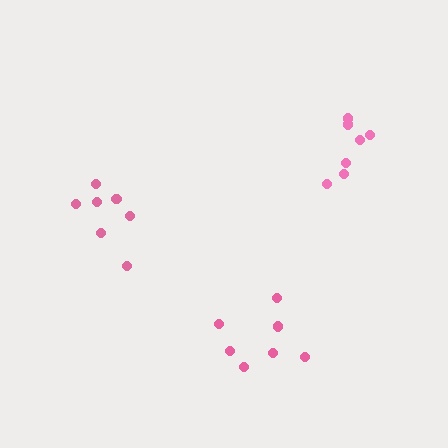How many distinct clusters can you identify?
There are 3 distinct clusters.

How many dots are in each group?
Group 1: 7 dots, Group 2: 7 dots, Group 3: 7 dots (21 total).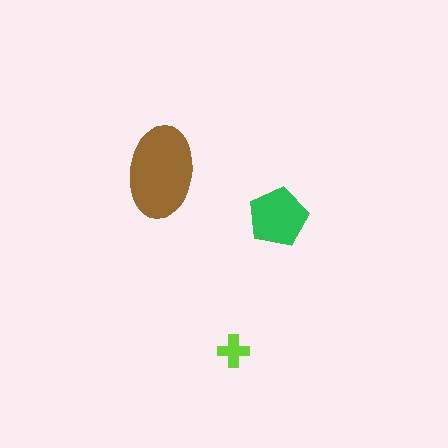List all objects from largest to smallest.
The brown ellipse, the green pentagon, the lime cross.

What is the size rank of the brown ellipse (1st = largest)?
1st.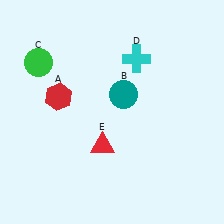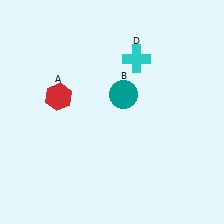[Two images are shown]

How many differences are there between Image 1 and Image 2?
There are 2 differences between the two images.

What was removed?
The red triangle (E), the green circle (C) were removed in Image 2.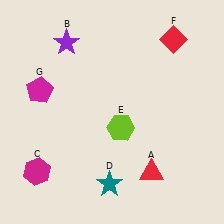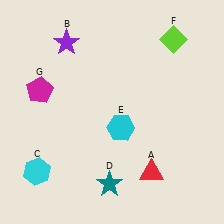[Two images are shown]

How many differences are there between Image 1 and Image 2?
There are 3 differences between the two images.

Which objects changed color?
C changed from magenta to cyan. E changed from lime to cyan. F changed from red to lime.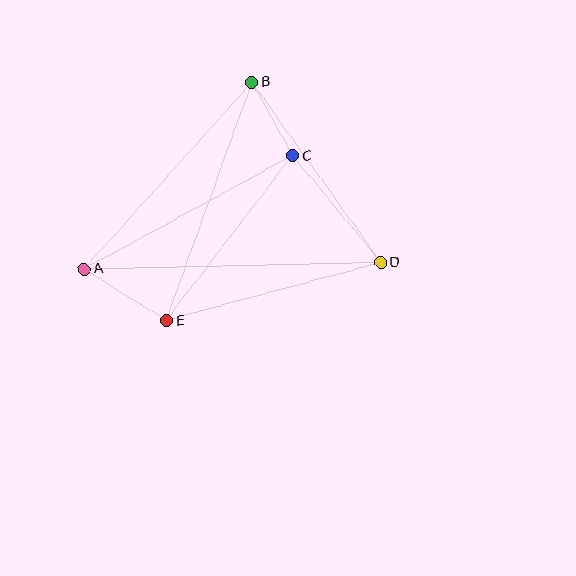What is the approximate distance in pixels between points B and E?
The distance between B and E is approximately 254 pixels.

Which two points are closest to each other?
Points B and C are closest to each other.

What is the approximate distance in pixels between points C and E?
The distance between C and E is approximately 208 pixels.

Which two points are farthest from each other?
Points A and D are farthest from each other.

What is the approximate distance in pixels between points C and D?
The distance between C and D is approximately 138 pixels.